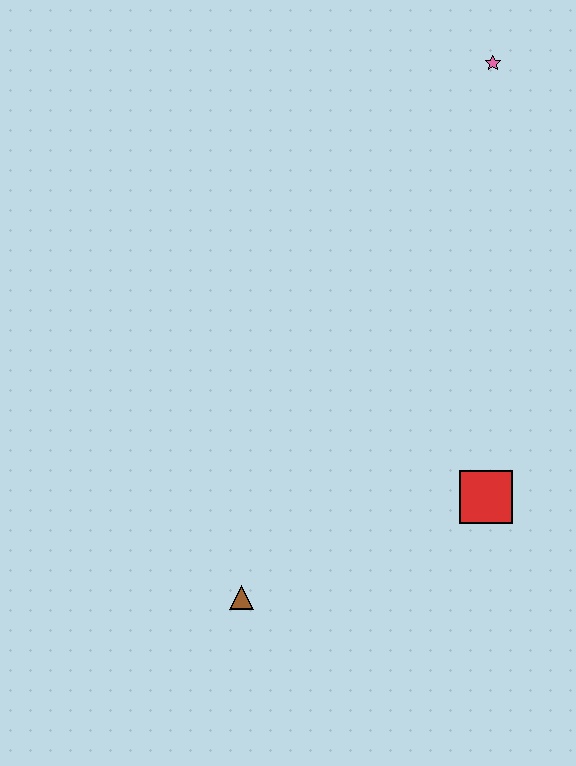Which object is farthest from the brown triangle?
The pink star is farthest from the brown triangle.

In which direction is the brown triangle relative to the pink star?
The brown triangle is below the pink star.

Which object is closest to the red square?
The brown triangle is closest to the red square.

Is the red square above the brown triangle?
Yes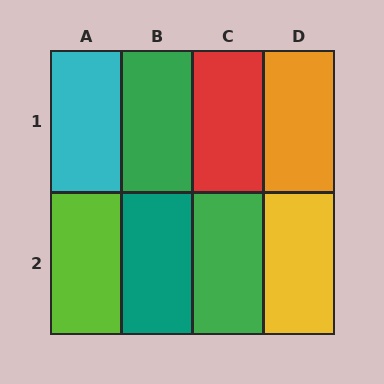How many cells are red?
1 cell is red.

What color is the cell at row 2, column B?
Teal.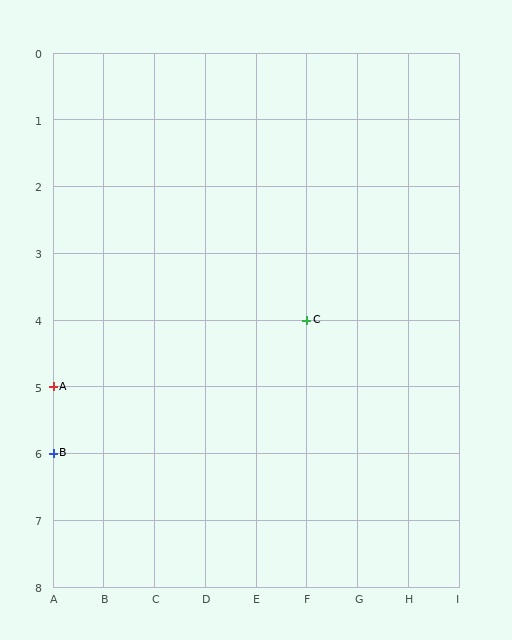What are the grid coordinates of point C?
Point C is at grid coordinates (F, 4).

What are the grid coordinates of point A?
Point A is at grid coordinates (A, 5).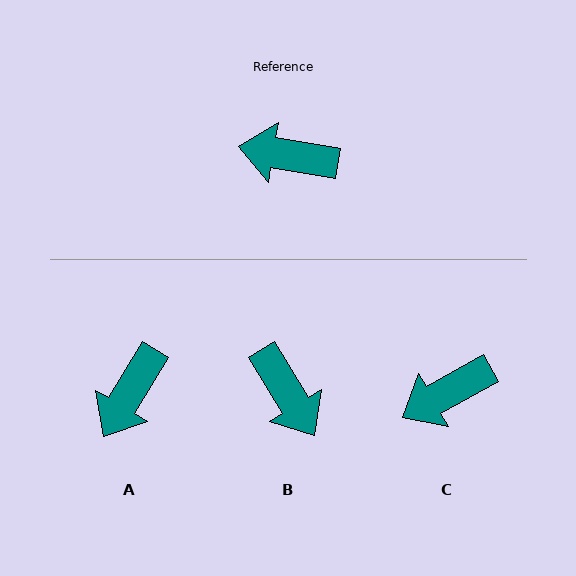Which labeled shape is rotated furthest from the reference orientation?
B, about 131 degrees away.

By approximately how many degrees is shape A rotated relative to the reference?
Approximately 69 degrees counter-clockwise.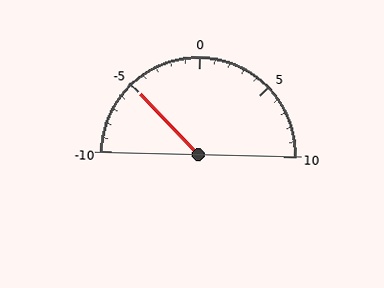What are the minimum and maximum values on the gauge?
The gauge ranges from -10 to 10.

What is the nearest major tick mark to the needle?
The nearest major tick mark is -5.